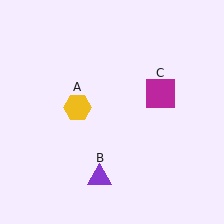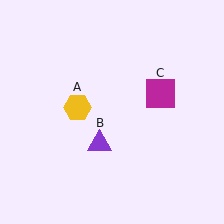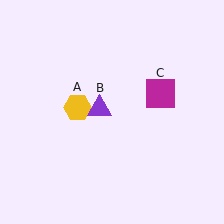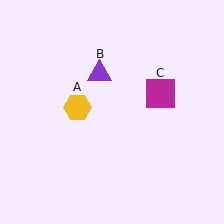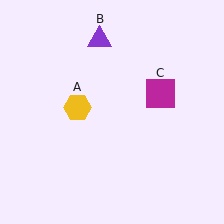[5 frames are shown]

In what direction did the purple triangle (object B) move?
The purple triangle (object B) moved up.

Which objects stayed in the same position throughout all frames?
Yellow hexagon (object A) and magenta square (object C) remained stationary.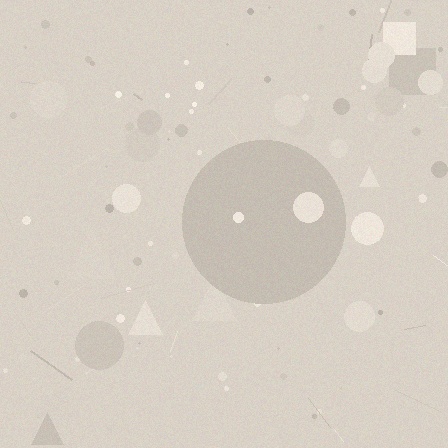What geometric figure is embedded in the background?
A circle is embedded in the background.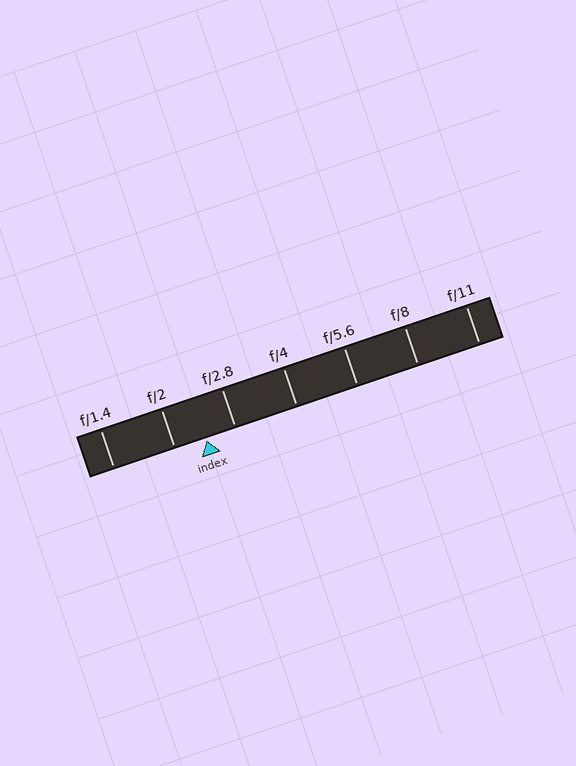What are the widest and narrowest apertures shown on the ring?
The widest aperture shown is f/1.4 and the narrowest is f/11.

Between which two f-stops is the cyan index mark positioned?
The index mark is between f/2 and f/2.8.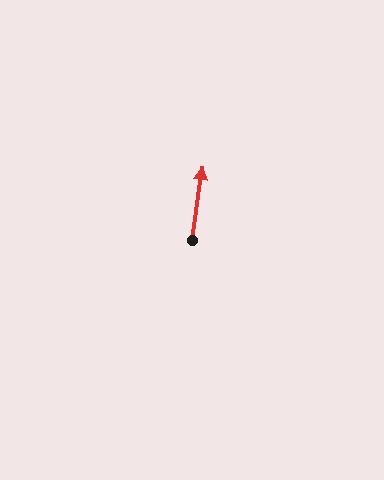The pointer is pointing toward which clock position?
Roughly 12 o'clock.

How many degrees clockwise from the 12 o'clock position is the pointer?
Approximately 8 degrees.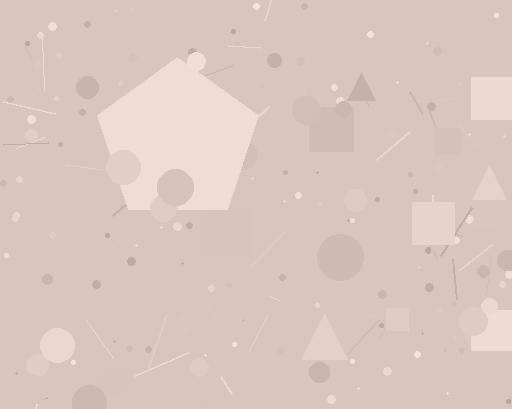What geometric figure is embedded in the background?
A pentagon is embedded in the background.